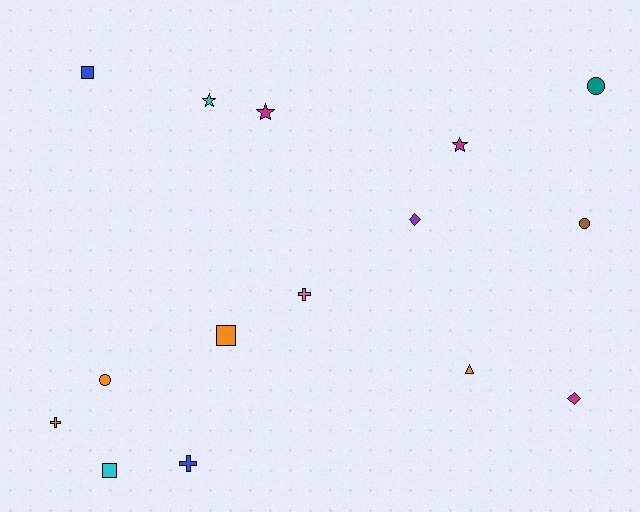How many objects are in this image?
There are 15 objects.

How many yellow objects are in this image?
There are no yellow objects.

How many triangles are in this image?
There is 1 triangle.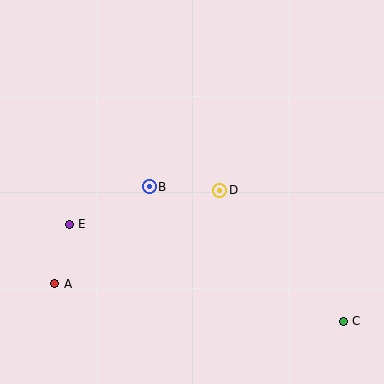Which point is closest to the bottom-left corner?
Point A is closest to the bottom-left corner.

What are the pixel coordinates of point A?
Point A is at (55, 284).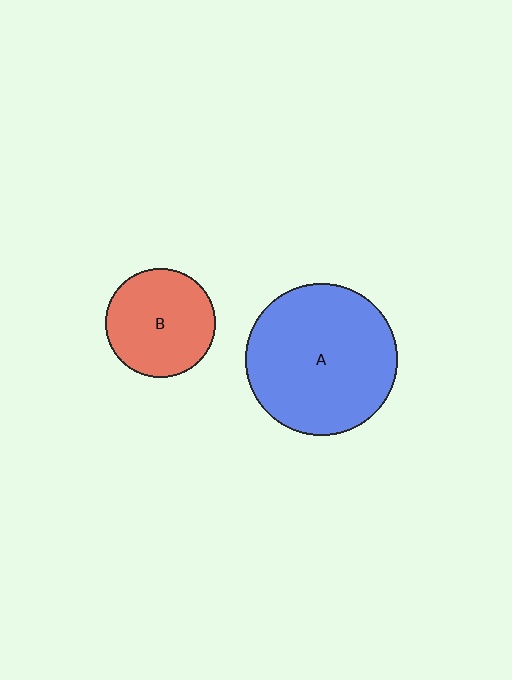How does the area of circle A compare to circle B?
Approximately 1.9 times.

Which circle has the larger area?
Circle A (blue).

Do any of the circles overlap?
No, none of the circles overlap.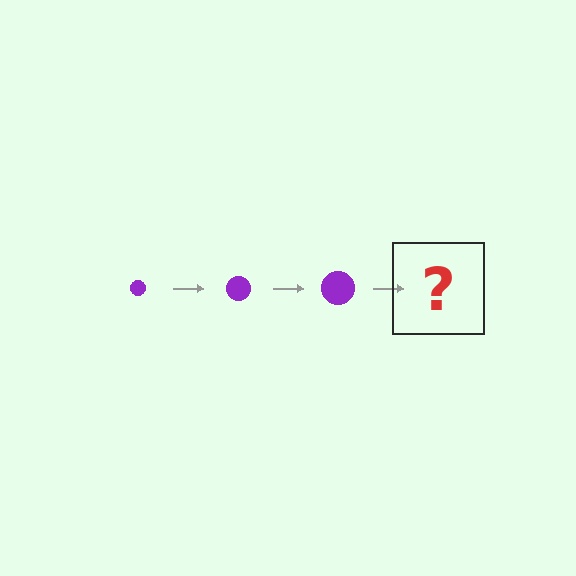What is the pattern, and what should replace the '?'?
The pattern is that the circle gets progressively larger each step. The '?' should be a purple circle, larger than the previous one.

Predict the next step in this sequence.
The next step is a purple circle, larger than the previous one.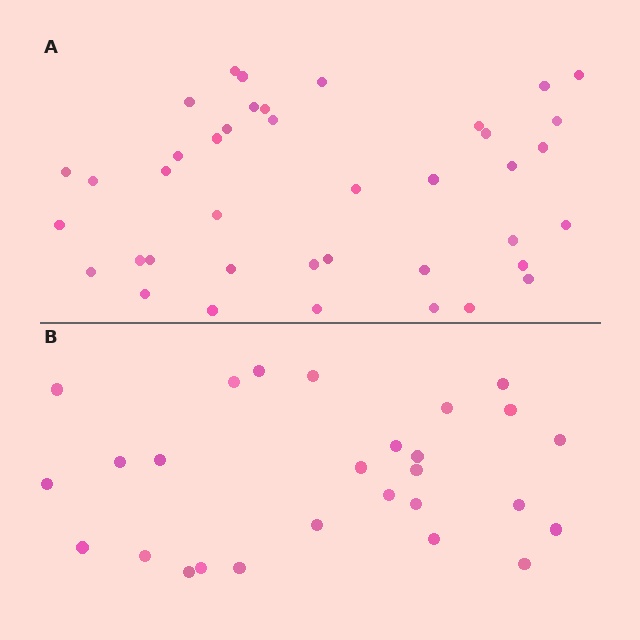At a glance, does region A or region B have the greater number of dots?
Region A (the top region) has more dots.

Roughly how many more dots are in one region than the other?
Region A has approximately 15 more dots than region B.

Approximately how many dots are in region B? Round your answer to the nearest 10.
About 30 dots. (The exact count is 27, which rounds to 30.)